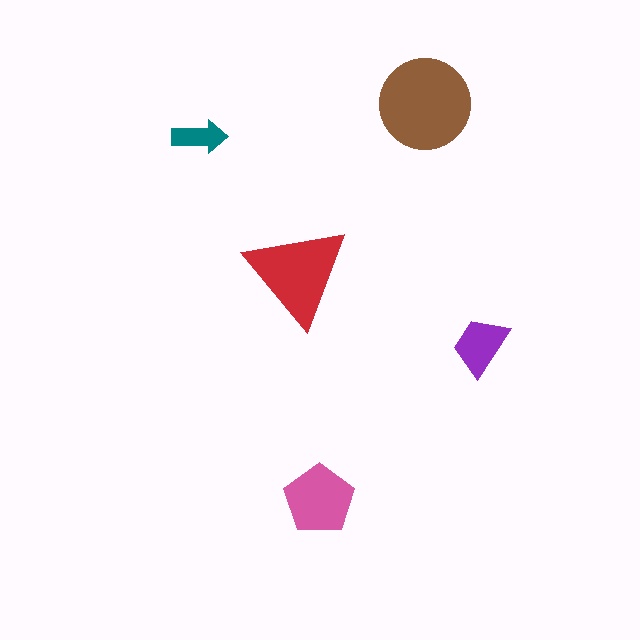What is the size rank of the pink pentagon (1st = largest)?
3rd.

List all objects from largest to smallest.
The brown circle, the red triangle, the pink pentagon, the purple trapezoid, the teal arrow.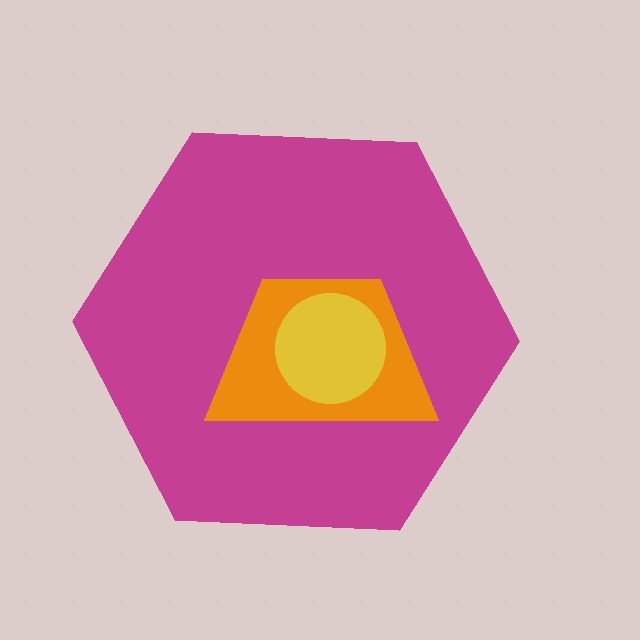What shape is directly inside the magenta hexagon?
The orange trapezoid.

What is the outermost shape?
The magenta hexagon.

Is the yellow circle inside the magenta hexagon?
Yes.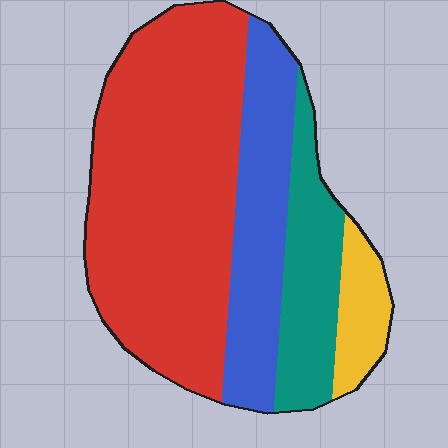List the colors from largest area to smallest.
From largest to smallest: red, blue, teal, yellow.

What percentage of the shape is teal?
Teal covers 16% of the shape.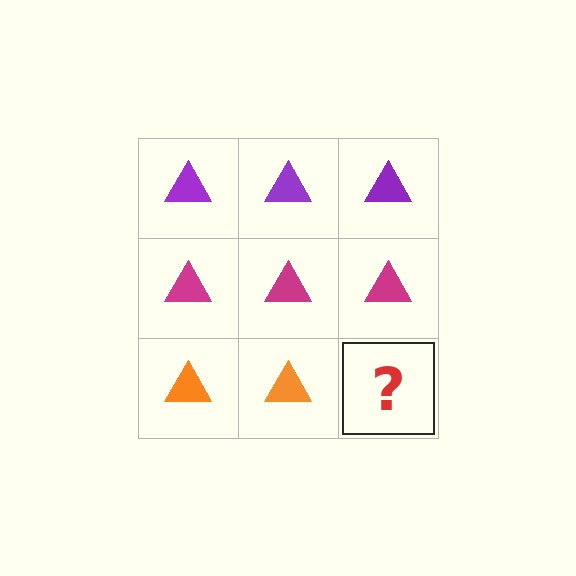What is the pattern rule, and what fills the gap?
The rule is that each row has a consistent color. The gap should be filled with an orange triangle.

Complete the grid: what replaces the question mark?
The question mark should be replaced with an orange triangle.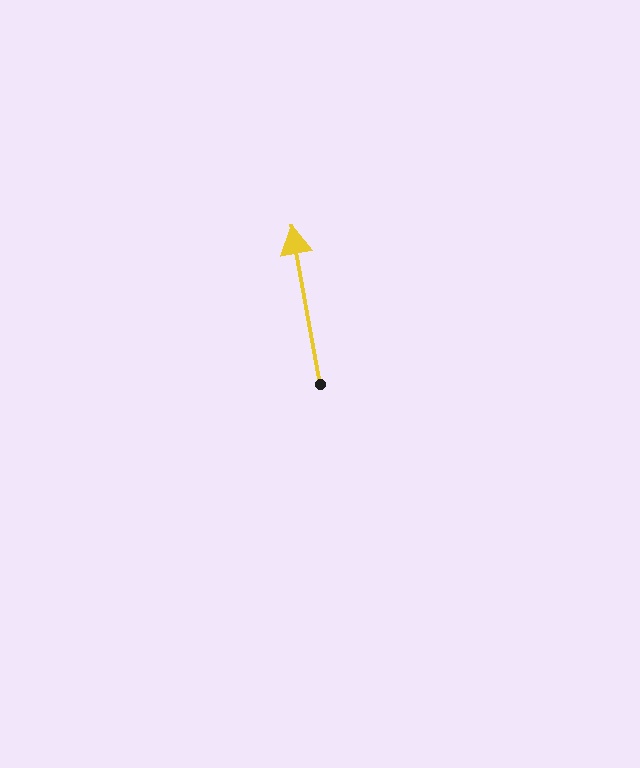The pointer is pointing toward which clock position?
Roughly 12 o'clock.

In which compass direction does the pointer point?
North.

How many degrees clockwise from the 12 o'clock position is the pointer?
Approximately 350 degrees.